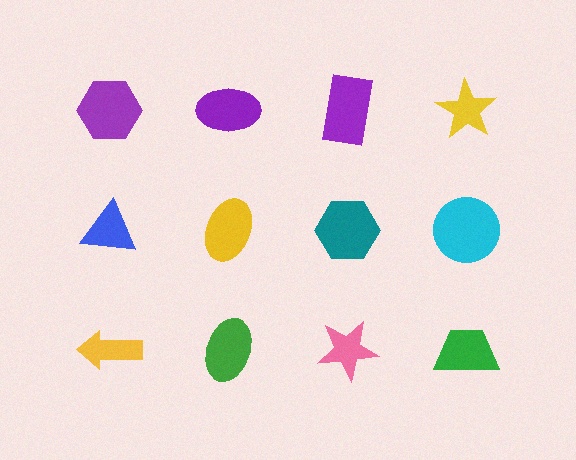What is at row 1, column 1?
A purple hexagon.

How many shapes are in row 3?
4 shapes.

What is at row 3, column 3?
A pink star.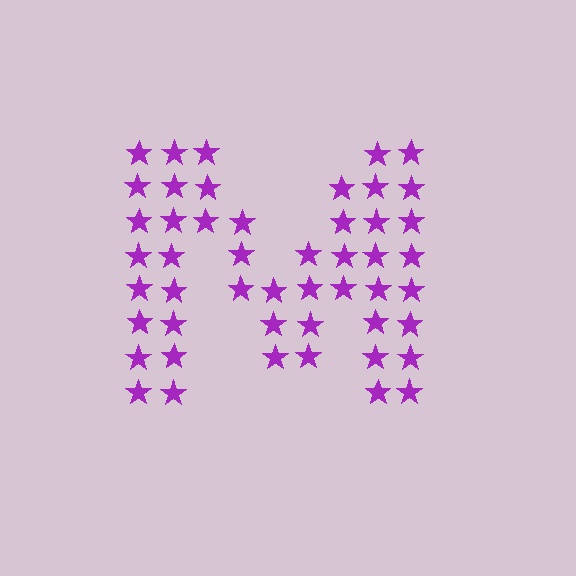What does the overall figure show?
The overall figure shows the letter M.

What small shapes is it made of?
It is made of small stars.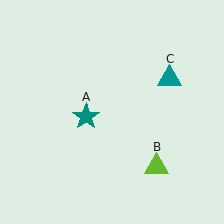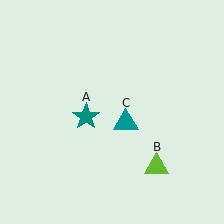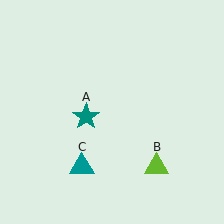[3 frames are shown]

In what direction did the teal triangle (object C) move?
The teal triangle (object C) moved down and to the left.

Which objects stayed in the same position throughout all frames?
Teal star (object A) and lime triangle (object B) remained stationary.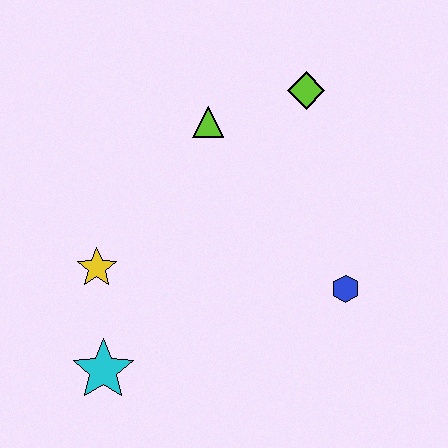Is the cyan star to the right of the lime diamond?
No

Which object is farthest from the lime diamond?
The cyan star is farthest from the lime diamond.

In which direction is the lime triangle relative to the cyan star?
The lime triangle is above the cyan star.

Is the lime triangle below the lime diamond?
Yes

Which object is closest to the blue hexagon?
The lime diamond is closest to the blue hexagon.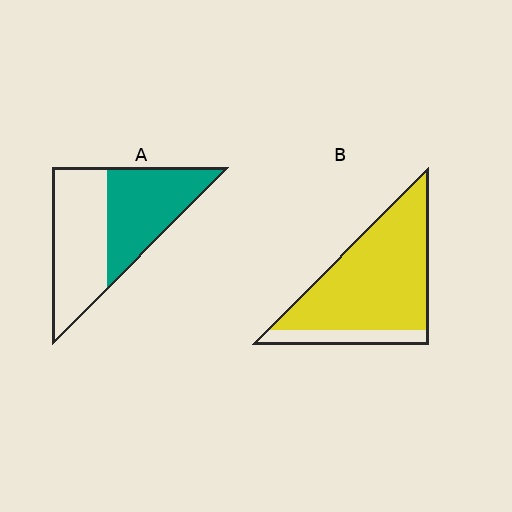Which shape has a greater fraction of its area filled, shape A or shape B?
Shape B.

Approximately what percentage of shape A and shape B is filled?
A is approximately 50% and B is approximately 85%.